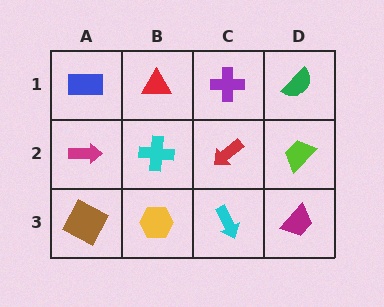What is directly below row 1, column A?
A magenta arrow.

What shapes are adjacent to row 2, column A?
A blue rectangle (row 1, column A), a brown square (row 3, column A), a cyan cross (row 2, column B).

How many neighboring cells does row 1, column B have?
3.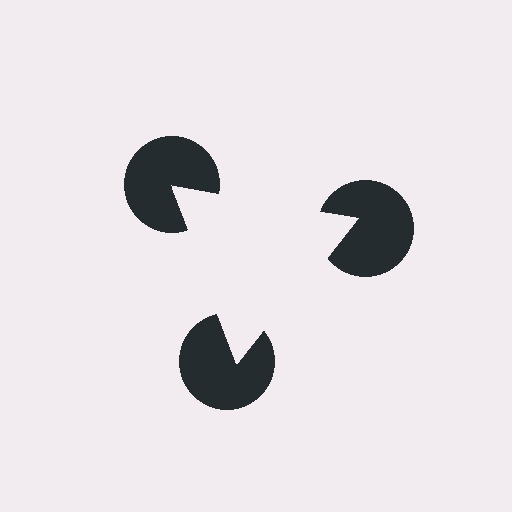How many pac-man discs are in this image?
There are 3 — one at each vertex of the illusory triangle.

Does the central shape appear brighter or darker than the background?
It typically appears slightly brighter than the background, even though no actual brightness change is drawn.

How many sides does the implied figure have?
3 sides.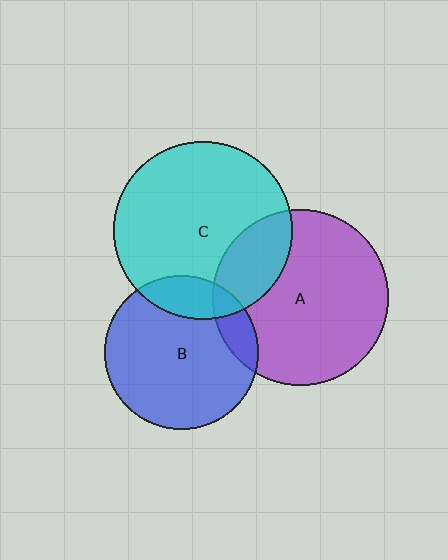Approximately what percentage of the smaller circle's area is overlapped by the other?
Approximately 15%.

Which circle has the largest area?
Circle C (cyan).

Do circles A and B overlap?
Yes.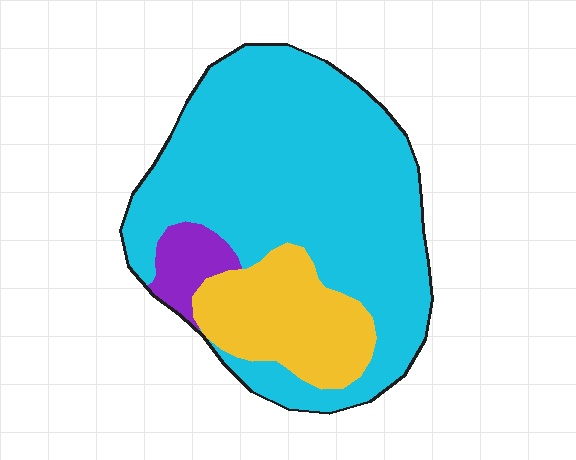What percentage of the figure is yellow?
Yellow takes up about one fifth (1/5) of the figure.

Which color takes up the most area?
Cyan, at roughly 75%.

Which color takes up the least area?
Purple, at roughly 5%.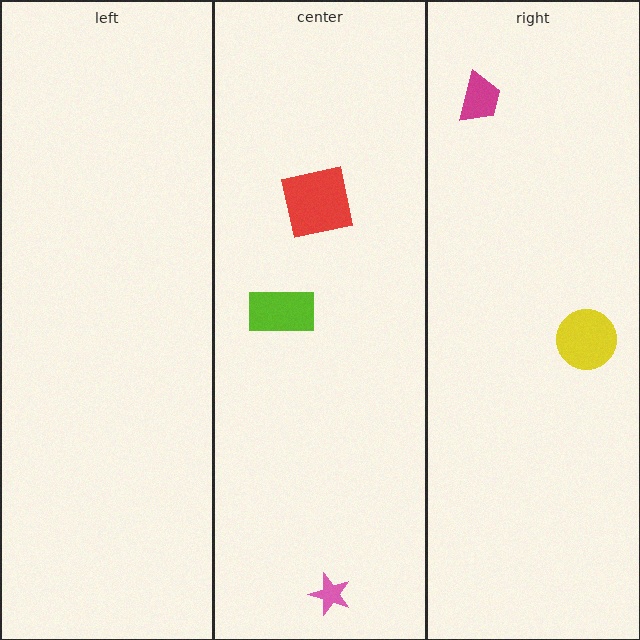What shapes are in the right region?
The magenta trapezoid, the yellow circle.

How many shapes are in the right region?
2.